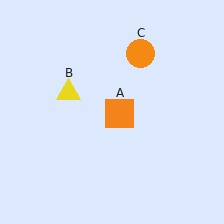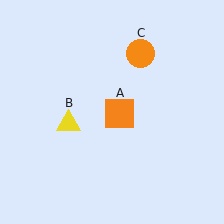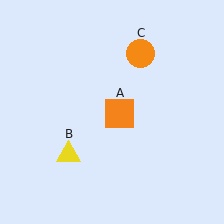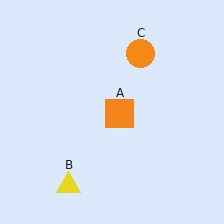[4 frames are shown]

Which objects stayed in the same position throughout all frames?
Orange square (object A) and orange circle (object C) remained stationary.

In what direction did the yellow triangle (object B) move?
The yellow triangle (object B) moved down.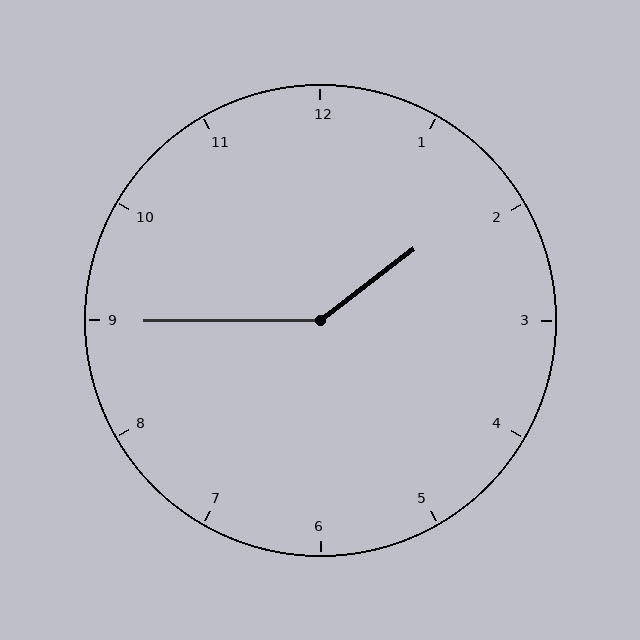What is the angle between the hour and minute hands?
Approximately 142 degrees.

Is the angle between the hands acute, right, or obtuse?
It is obtuse.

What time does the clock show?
1:45.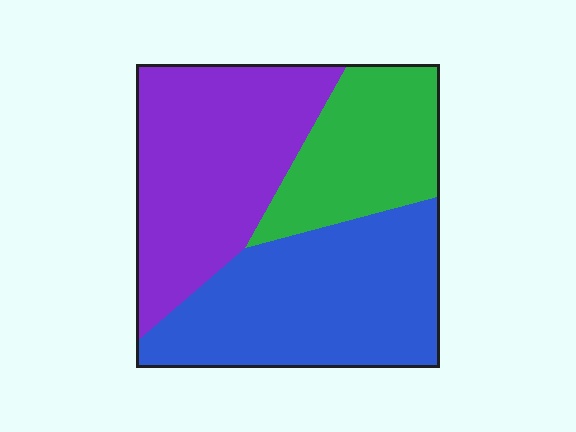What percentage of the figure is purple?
Purple takes up between a third and a half of the figure.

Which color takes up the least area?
Green, at roughly 25%.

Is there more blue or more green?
Blue.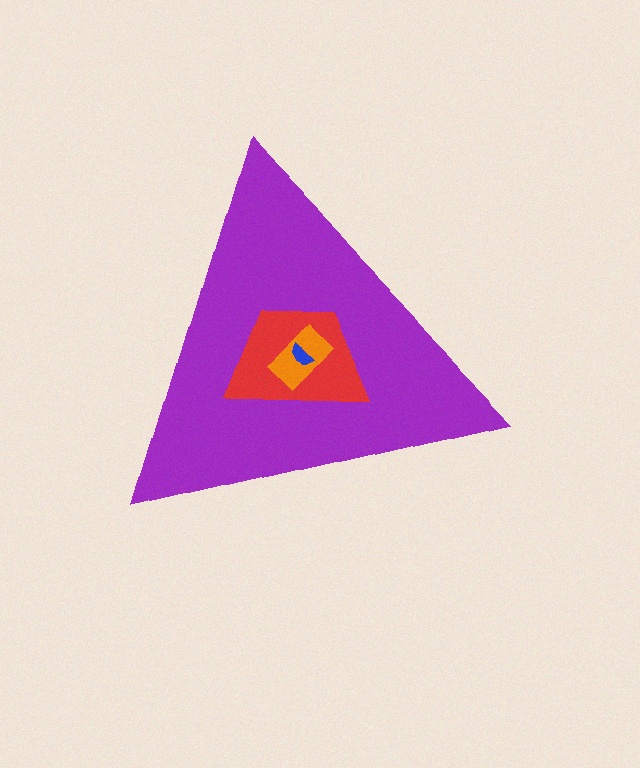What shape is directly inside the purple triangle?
The red trapezoid.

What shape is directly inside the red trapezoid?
The orange rectangle.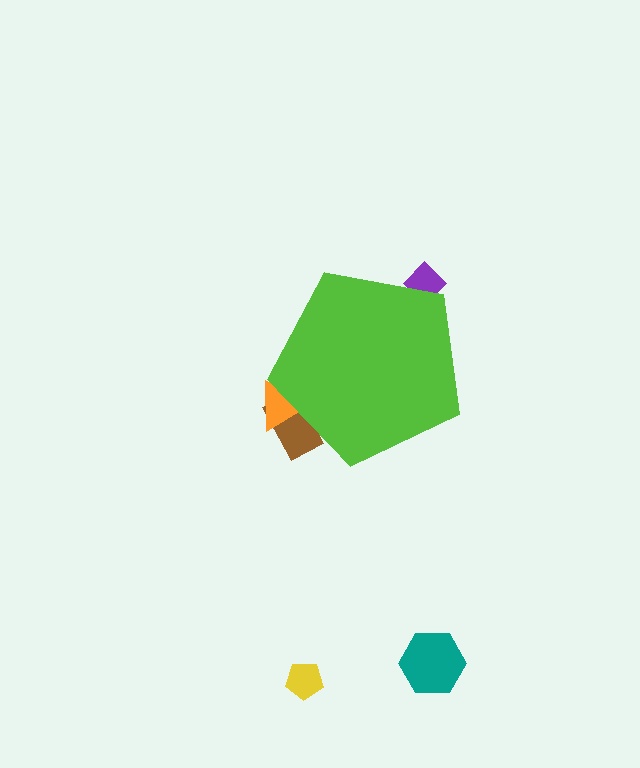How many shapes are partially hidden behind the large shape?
3 shapes are partially hidden.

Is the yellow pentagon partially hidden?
No, the yellow pentagon is fully visible.